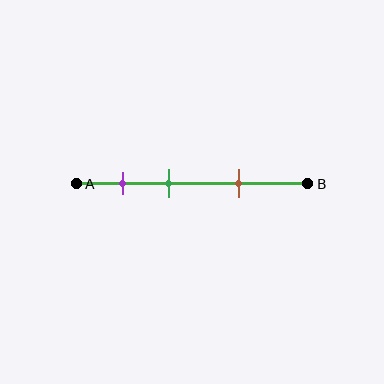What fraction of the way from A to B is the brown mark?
The brown mark is approximately 70% (0.7) of the way from A to B.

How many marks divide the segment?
There are 3 marks dividing the segment.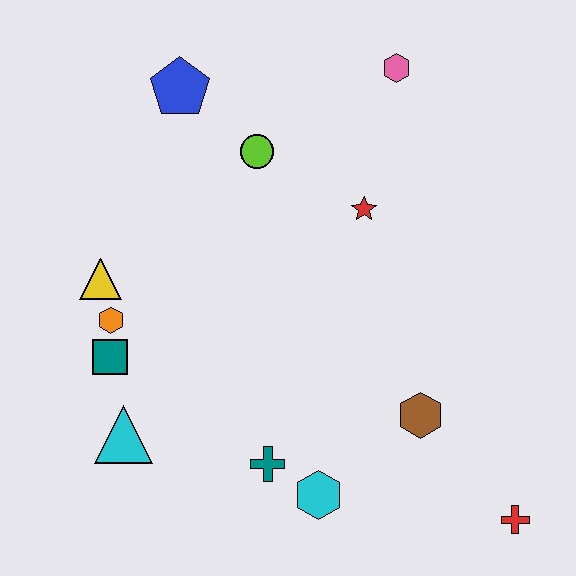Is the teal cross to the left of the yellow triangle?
No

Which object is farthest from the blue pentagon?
The red cross is farthest from the blue pentagon.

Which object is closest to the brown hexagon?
The cyan hexagon is closest to the brown hexagon.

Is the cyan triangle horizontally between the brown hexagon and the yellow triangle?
Yes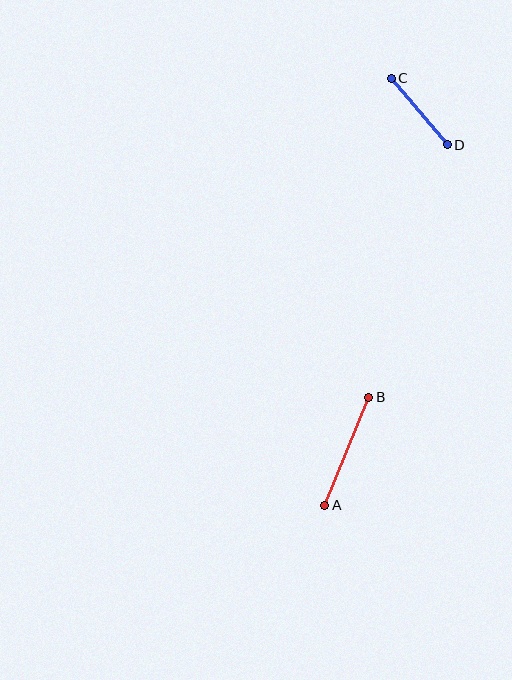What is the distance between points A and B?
The distance is approximately 116 pixels.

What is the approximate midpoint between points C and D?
The midpoint is at approximately (419, 112) pixels.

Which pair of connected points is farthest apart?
Points A and B are farthest apart.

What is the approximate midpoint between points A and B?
The midpoint is at approximately (347, 451) pixels.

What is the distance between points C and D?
The distance is approximately 87 pixels.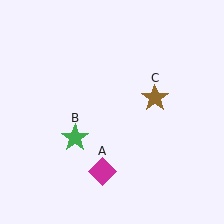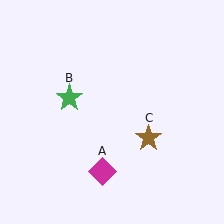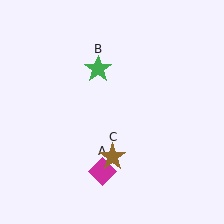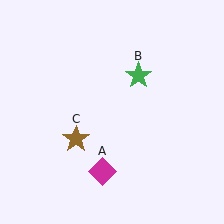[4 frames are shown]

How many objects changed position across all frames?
2 objects changed position: green star (object B), brown star (object C).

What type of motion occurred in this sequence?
The green star (object B), brown star (object C) rotated clockwise around the center of the scene.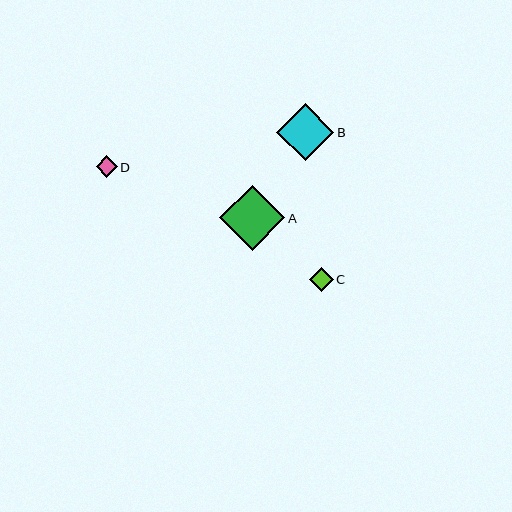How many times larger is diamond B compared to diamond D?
Diamond B is approximately 2.7 times the size of diamond D.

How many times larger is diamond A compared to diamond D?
Diamond A is approximately 3.0 times the size of diamond D.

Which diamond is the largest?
Diamond A is the largest with a size of approximately 65 pixels.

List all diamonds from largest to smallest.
From largest to smallest: A, B, C, D.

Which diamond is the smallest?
Diamond D is the smallest with a size of approximately 21 pixels.